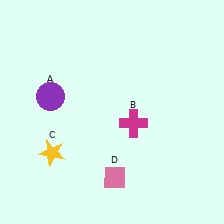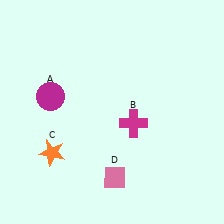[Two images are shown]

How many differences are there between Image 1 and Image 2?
There are 2 differences between the two images.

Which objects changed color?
A changed from purple to magenta. C changed from yellow to orange.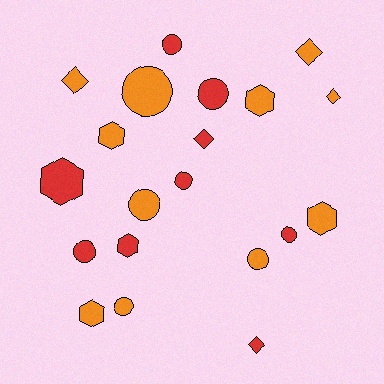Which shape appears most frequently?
Circle, with 9 objects.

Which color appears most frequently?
Orange, with 11 objects.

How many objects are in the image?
There are 20 objects.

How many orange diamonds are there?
There are 3 orange diamonds.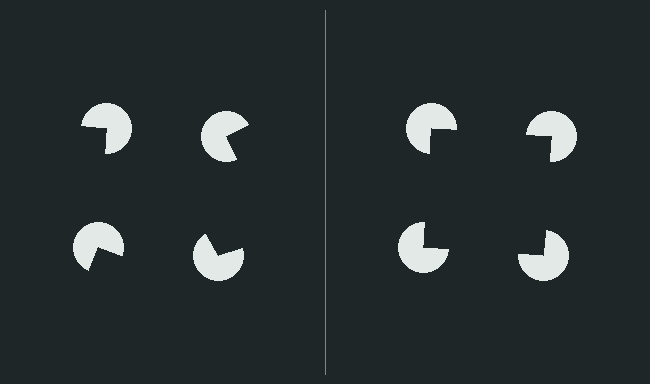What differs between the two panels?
The pac-man discs are positioned identically on both sides; only the wedge orientations differ. On the right they align to a square; on the left they are misaligned.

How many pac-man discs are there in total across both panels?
8 — 4 on each side.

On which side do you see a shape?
An illusory square appears on the right side. On the left side the wedge cuts are rotated, so no coherent shape forms.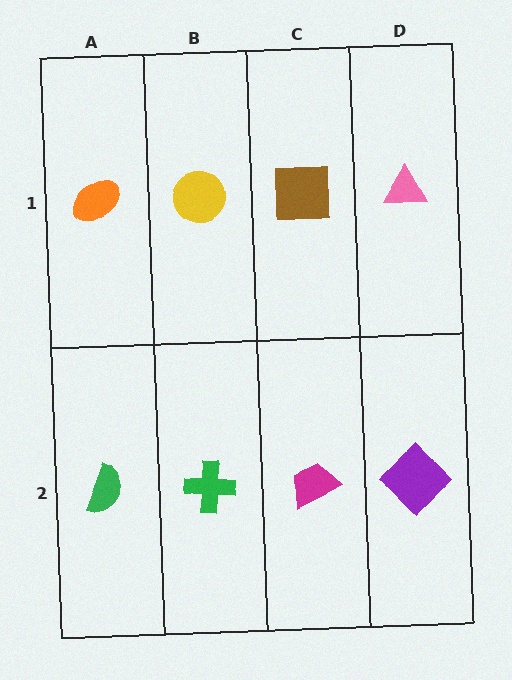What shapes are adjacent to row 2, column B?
A yellow circle (row 1, column B), a green semicircle (row 2, column A), a magenta trapezoid (row 2, column C).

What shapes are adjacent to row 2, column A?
An orange ellipse (row 1, column A), a green cross (row 2, column B).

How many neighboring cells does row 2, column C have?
3.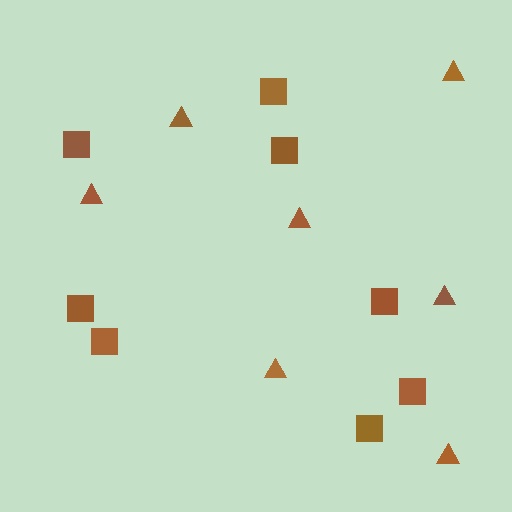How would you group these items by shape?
There are 2 groups: one group of triangles (7) and one group of squares (8).